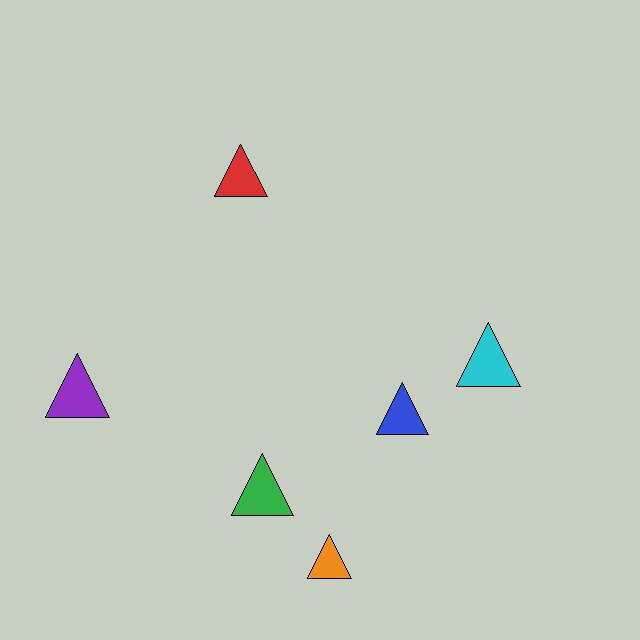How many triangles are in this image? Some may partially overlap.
There are 6 triangles.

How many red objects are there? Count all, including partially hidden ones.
There is 1 red object.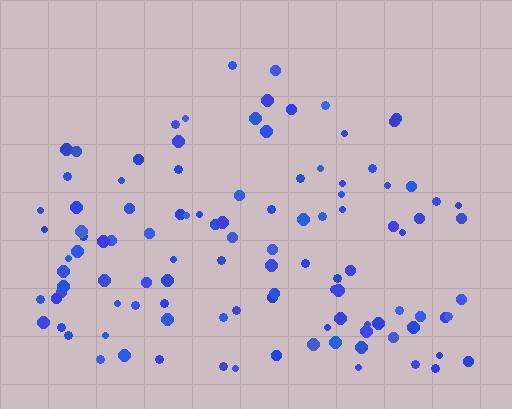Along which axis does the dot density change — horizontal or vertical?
Vertical.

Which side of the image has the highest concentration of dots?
The bottom.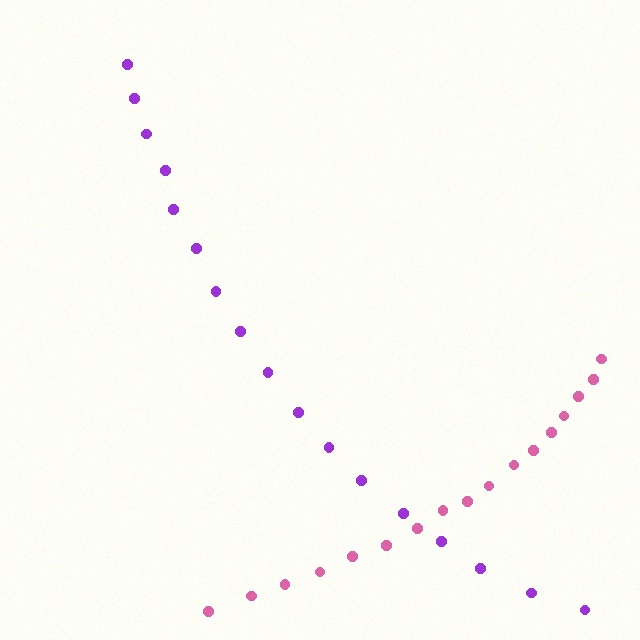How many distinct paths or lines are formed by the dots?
There are 2 distinct paths.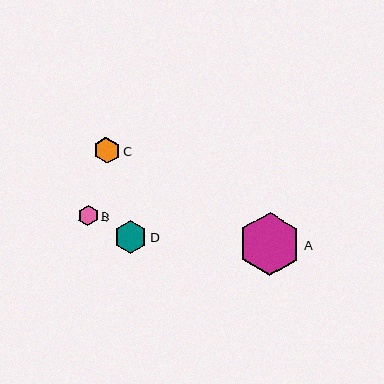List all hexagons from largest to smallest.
From largest to smallest: A, D, C, B.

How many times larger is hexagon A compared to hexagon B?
Hexagon A is approximately 3.1 times the size of hexagon B.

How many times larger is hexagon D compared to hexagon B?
Hexagon D is approximately 1.6 times the size of hexagon B.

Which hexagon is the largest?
Hexagon A is the largest with a size of approximately 63 pixels.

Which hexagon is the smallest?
Hexagon B is the smallest with a size of approximately 20 pixels.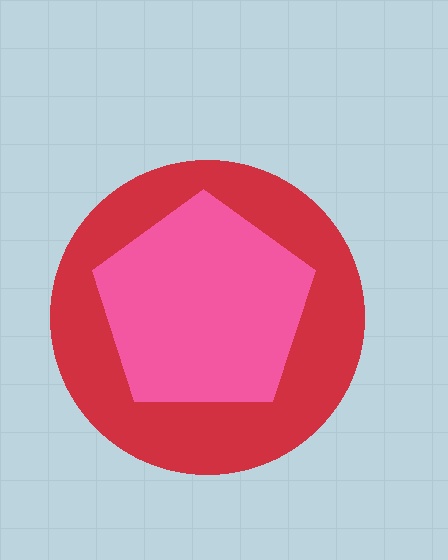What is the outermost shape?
The red circle.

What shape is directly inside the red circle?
The pink pentagon.